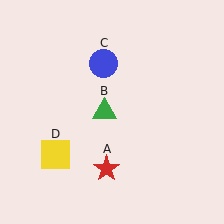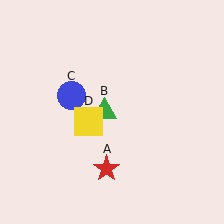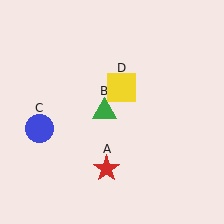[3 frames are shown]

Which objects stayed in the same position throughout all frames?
Red star (object A) and green triangle (object B) remained stationary.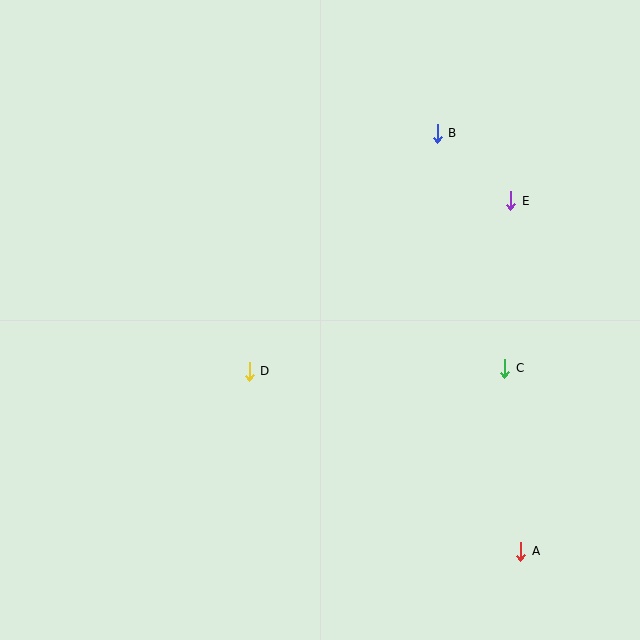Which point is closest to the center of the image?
Point D at (249, 371) is closest to the center.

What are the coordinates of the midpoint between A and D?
The midpoint between A and D is at (385, 461).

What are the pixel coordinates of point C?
Point C is at (504, 368).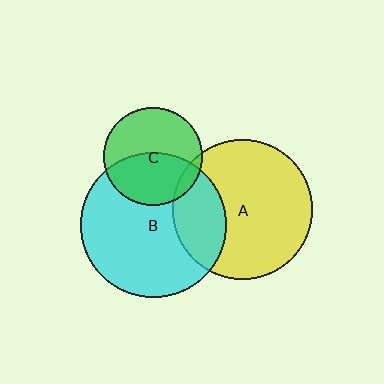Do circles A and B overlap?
Yes.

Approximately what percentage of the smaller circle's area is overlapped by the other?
Approximately 25%.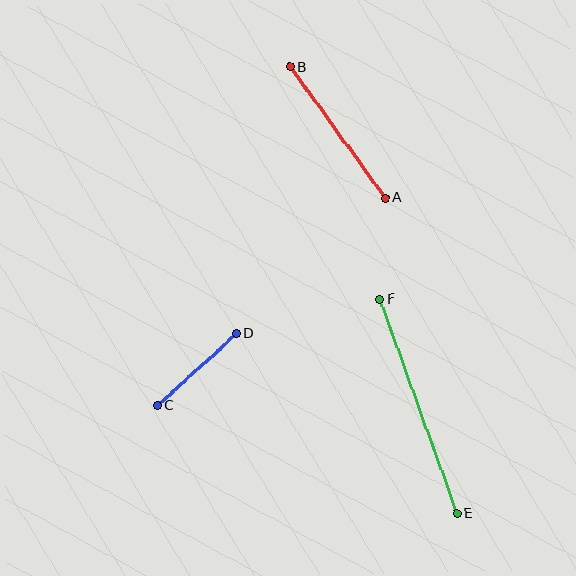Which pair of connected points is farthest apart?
Points E and F are farthest apart.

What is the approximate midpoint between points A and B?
The midpoint is at approximately (338, 132) pixels.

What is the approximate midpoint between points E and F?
The midpoint is at approximately (418, 406) pixels.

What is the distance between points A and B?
The distance is approximately 162 pixels.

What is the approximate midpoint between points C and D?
The midpoint is at approximately (197, 369) pixels.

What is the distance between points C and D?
The distance is approximately 107 pixels.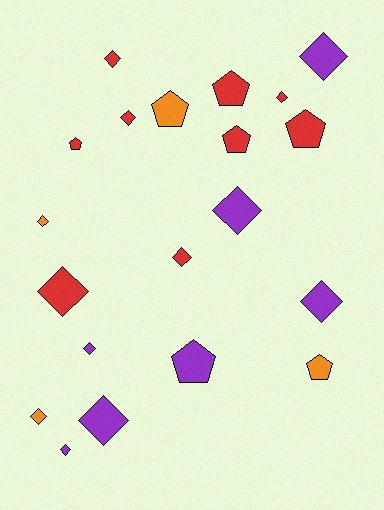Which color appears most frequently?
Red, with 9 objects.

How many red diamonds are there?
There are 5 red diamonds.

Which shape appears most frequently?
Diamond, with 13 objects.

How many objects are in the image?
There are 20 objects.